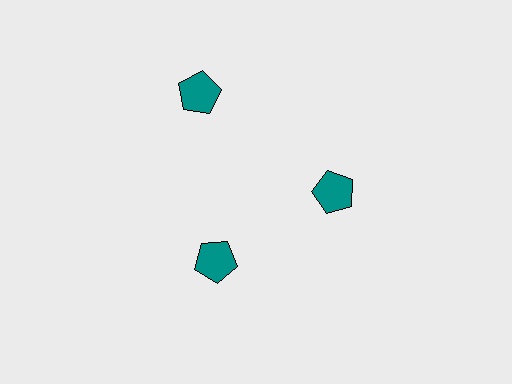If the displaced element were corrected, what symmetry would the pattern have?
It would have 3-fold rotational symmetry — the pattern would map onto itself every 120 degrees.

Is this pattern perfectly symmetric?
No. The 3 teal pentagons are arranged in a ring, but one element near the 11 o'clock position is pushed outward from the center, breaking the 3-fold rotational symmetry.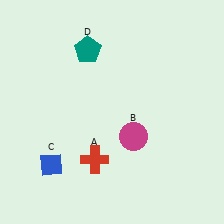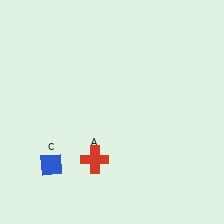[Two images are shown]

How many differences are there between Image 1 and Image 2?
There are 2 differences between the two images.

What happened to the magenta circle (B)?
The magenta circle (B) was removed in Image 2. It was in the bottom-right area of Image 1.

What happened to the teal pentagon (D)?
The teal pentagon (D) was removed in Image 2. It was in the top-left area of Image 1.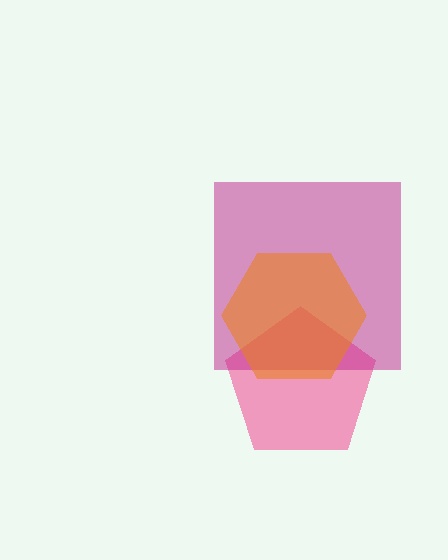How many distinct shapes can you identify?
There are 3 distinct shapes: a pink pentagon, a magenta square, an orange hexagon.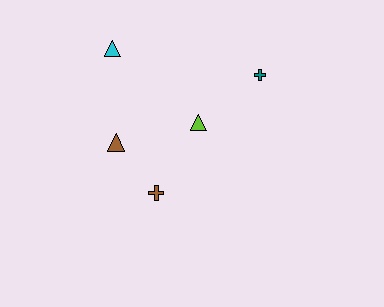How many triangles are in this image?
There are 3 triangles.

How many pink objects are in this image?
There are no pink objects.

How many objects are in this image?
There are 5 objects.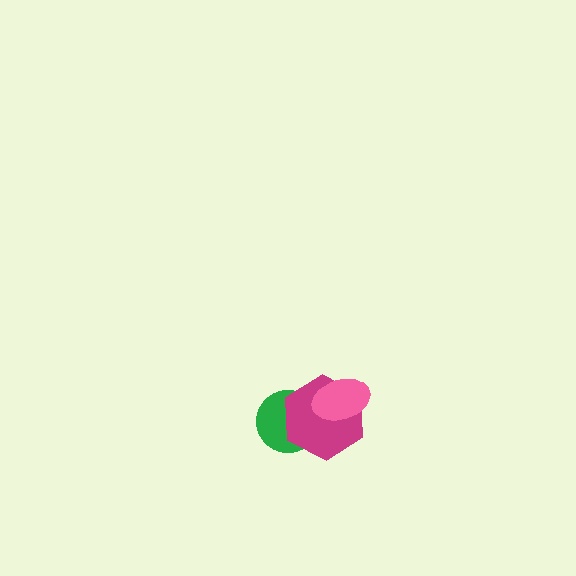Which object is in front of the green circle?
The magenta hexagon is in front of the green circle.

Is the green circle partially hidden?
Yes, it is partially covered by another shape.